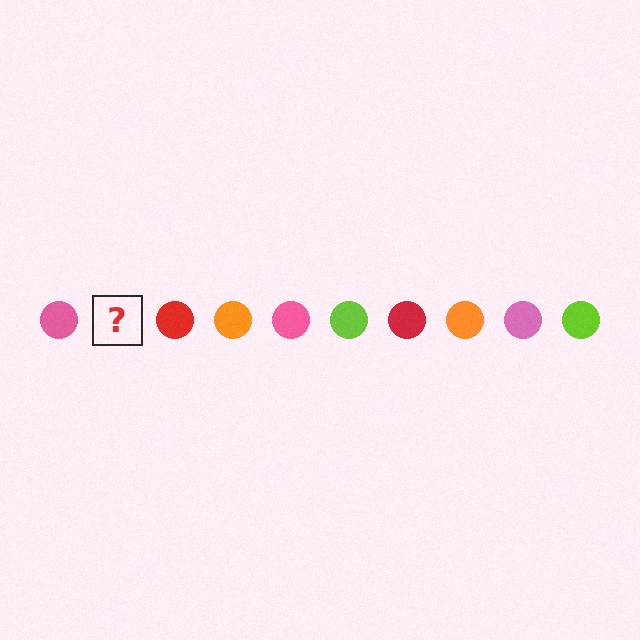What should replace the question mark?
The question mark should be replaced with a lime circle.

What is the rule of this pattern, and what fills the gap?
The rule is that the pattern cycles through pink, lime, red, orange circles. The gap should be filled with a lime circle.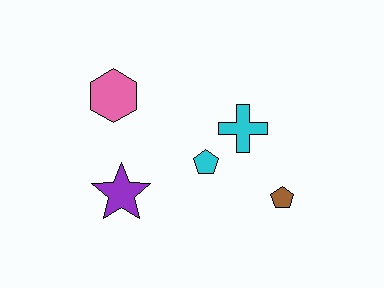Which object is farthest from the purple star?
The brown pentagon is farthest from the purple star.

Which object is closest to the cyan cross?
The cyan pentagon is closest to the cyan cross.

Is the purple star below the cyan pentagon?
Yes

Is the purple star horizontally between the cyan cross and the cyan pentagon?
No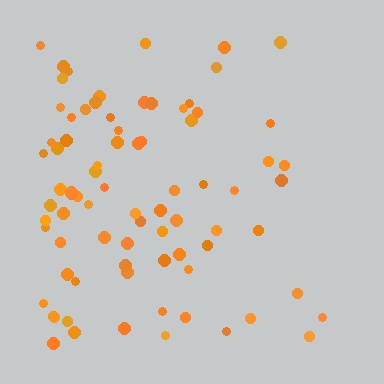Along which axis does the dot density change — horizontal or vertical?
Horizontal.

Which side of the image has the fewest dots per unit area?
The right.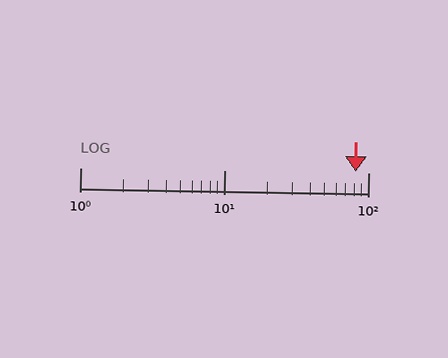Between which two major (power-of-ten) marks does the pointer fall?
The pointer is between 10 and 100.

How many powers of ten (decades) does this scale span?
The scale spans 2 decades, from 1 to 100.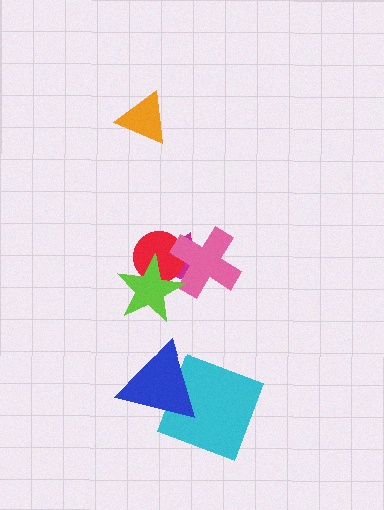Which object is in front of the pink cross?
The lime star is in front of the pink cross.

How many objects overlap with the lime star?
3 objects overlap with the lime star.